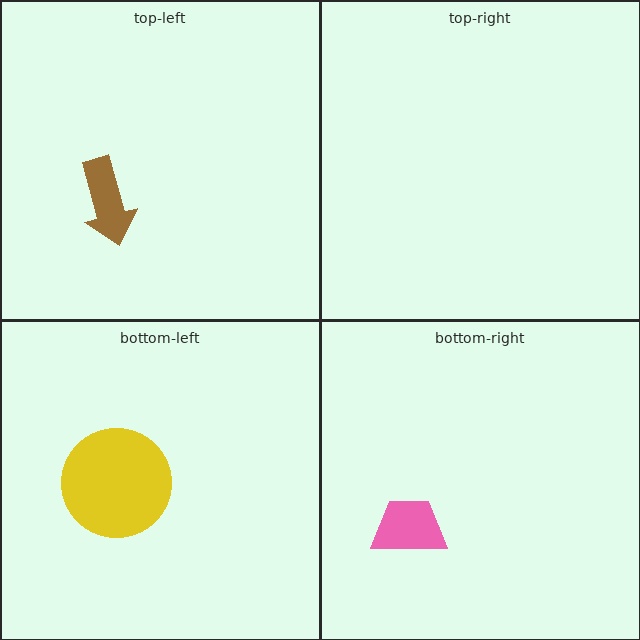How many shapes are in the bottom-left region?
1.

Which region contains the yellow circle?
The bottom-left region.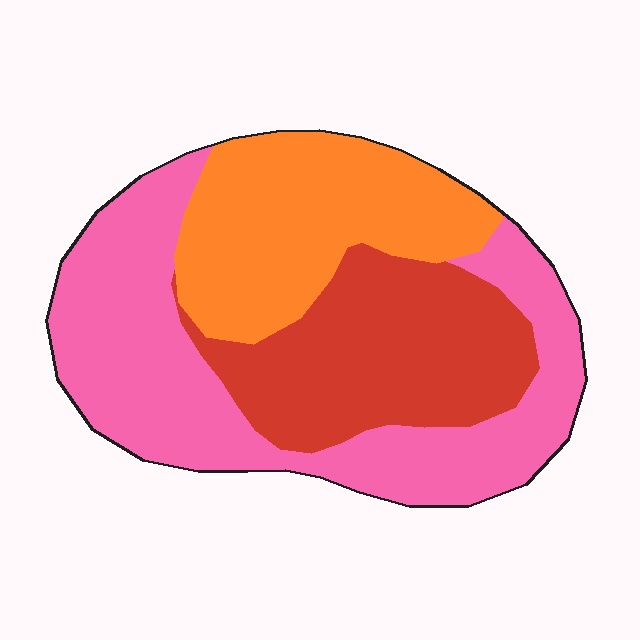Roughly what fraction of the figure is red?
Red takes up about one quarter (1/4) of the figure.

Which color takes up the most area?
Pink, at roughly 45%.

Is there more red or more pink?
Pink.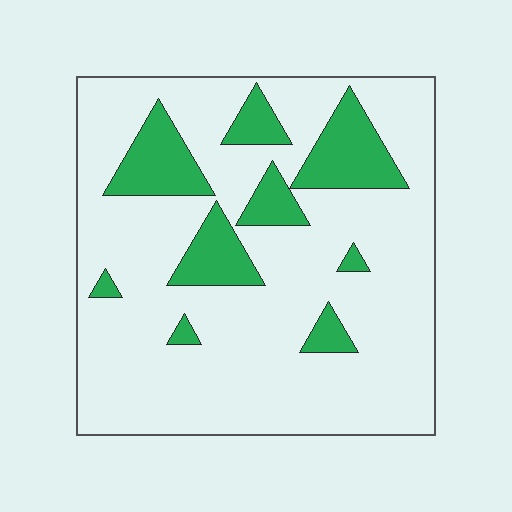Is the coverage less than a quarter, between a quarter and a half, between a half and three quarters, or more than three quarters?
Less than a quarter.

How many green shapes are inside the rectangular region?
9.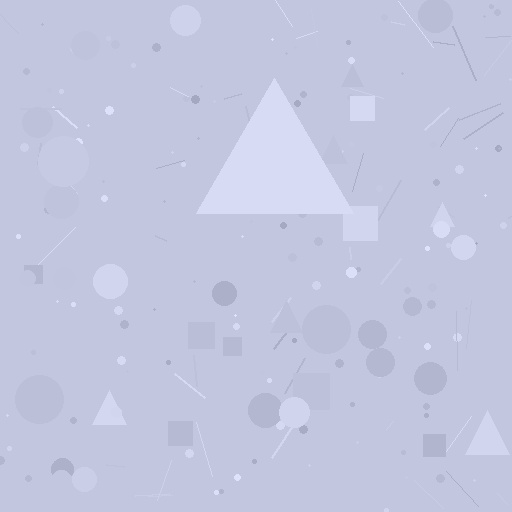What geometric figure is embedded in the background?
A triangle is embedded in the background.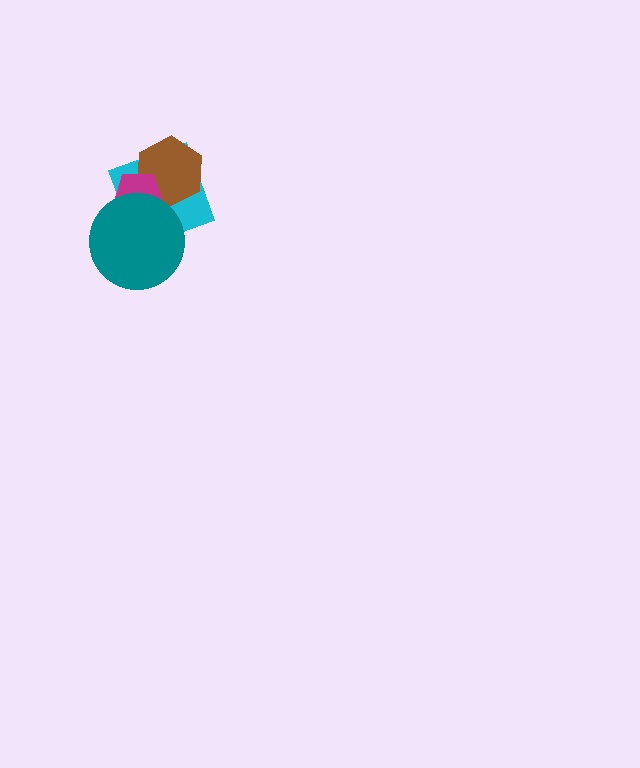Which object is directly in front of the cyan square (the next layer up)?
The brown hexagon is directly in front of the cyan square.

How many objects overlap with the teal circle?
2 objects overlap with the teal circle.